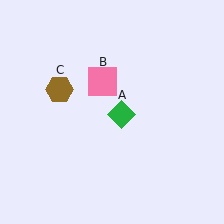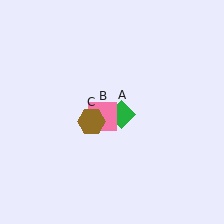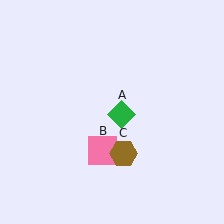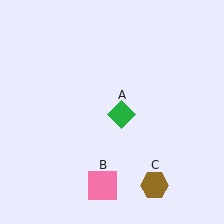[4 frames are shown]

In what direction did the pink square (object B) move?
The pink square (object B) moved down.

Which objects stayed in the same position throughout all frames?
Green diamond (object A) remained stationary.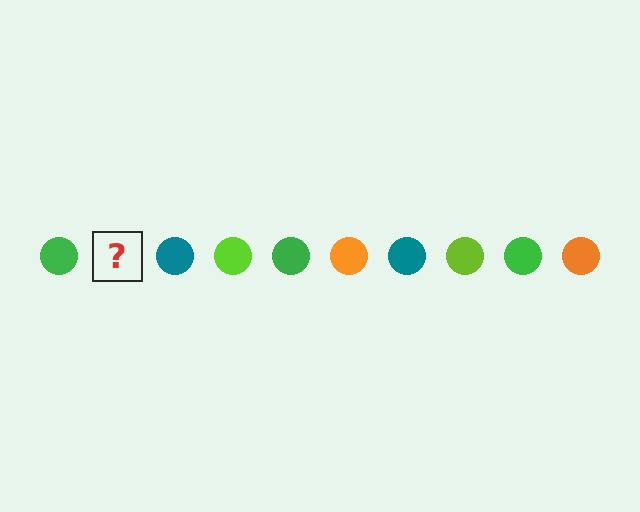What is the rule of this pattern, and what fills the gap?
The rule is that the pattern cycles through green, orange, teal, lime circles. The gap should be filled with an orange circle.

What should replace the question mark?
The question mark should be replaced with an orange circle.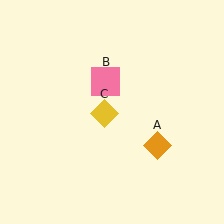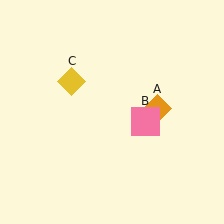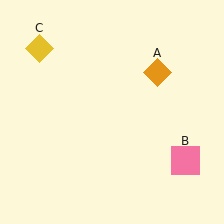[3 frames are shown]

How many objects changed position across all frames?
3 objects changed position: orange diamond (object A), pink square (object B), yellow diamond (object C).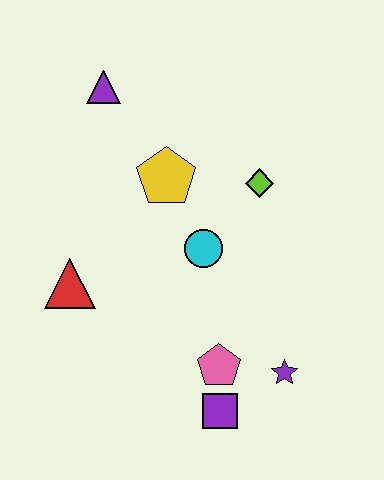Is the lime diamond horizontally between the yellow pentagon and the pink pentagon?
No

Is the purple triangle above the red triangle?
Yes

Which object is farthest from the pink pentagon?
The purple triangle is farthest from the pink pentagon.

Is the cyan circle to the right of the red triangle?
Yes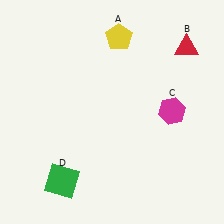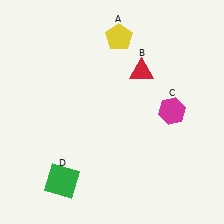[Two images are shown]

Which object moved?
The red triangle (B) moved left.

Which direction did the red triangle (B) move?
The red triangle (B) moved left.